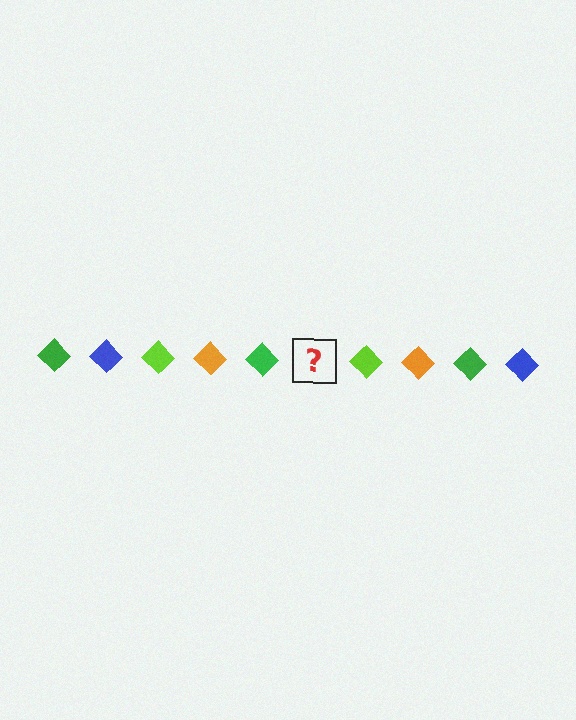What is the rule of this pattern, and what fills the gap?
The rule is that the pattern cycles through green, blue, lime, orange diamonds. The gap should be filled with a blue diamond.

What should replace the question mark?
The question mark should be replaced with a blue diamond.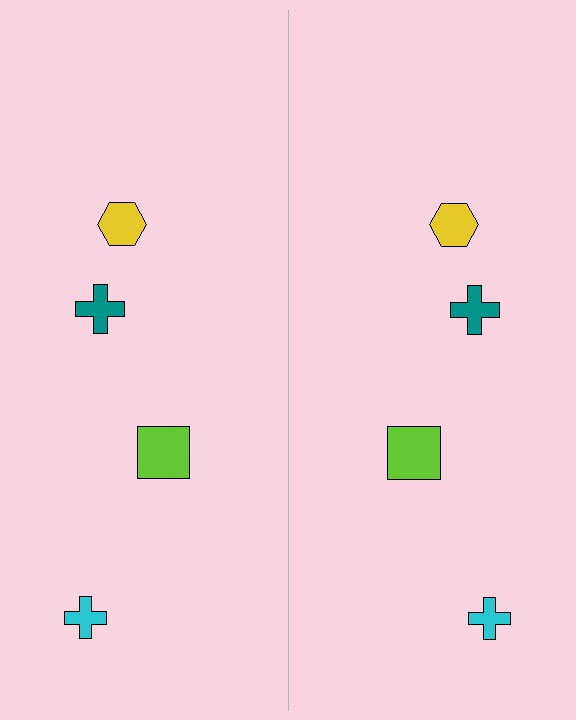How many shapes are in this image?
There are 8 shapes in this image.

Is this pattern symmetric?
Yes, this pattern has bilateral (reflection) symmetry.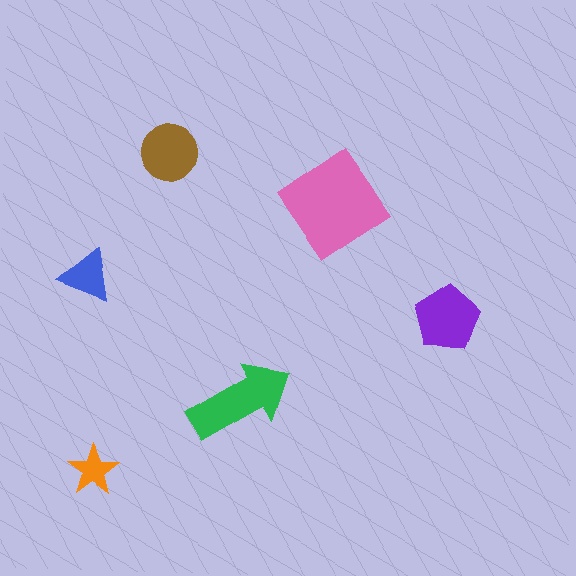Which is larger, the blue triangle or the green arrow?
The green arrow.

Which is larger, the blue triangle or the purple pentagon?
The purple pentagon.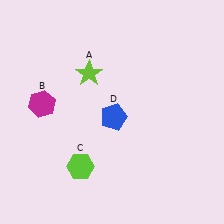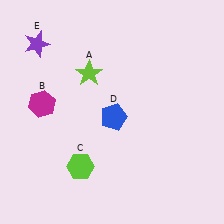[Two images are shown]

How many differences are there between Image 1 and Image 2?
There is 1 difference between the two images.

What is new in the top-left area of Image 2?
A purple star (E) was added in the top-left area of Image 2.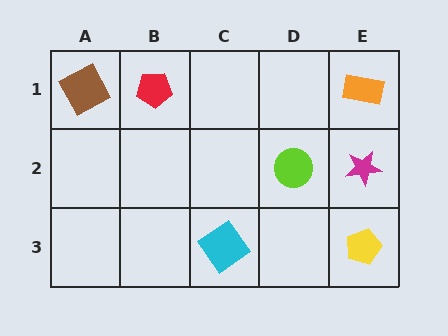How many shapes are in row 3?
2 shapes.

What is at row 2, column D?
A lime circle.